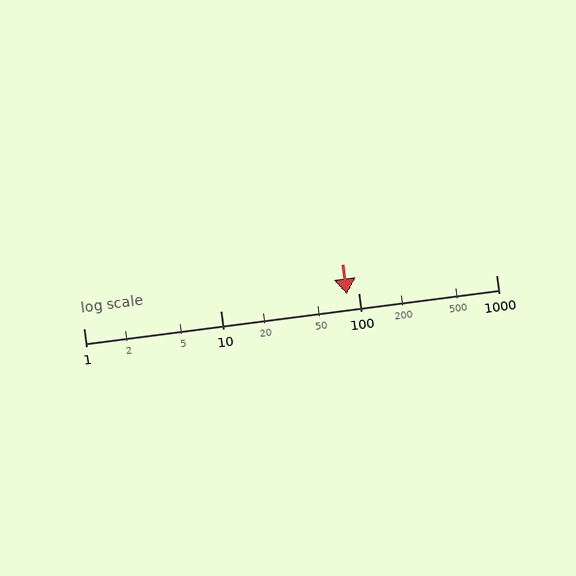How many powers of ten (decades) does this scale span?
The scale spans 3 decades, from 1 to 1000.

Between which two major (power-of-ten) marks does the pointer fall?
The pointer is between 10 and 100.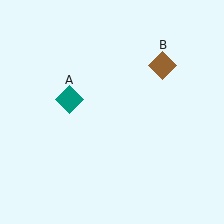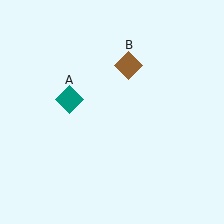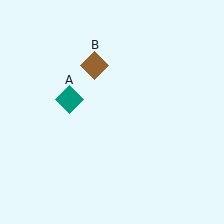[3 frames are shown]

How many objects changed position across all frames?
1 object changed position: brown diamond (object B).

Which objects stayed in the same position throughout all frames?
Teal diamond (object A) remained stationary.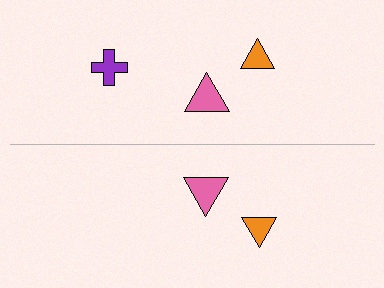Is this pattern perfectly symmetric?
No, the pattern is not perfectly symmetric. A purple cross is missing from the bottom side.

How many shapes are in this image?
There are 5 shapes in this image.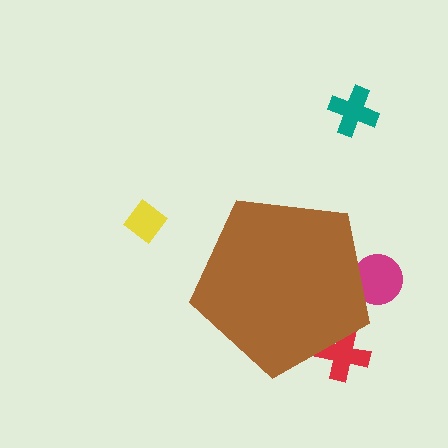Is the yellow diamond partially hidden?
No, the yellow diamond is fully visible.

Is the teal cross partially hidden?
No, the teal cross is fully visible.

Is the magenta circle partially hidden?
Yes, the magenta circle is partially hidden behind the brown pentagon.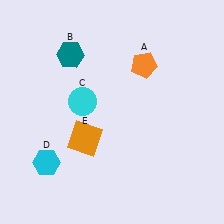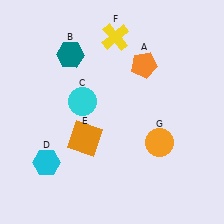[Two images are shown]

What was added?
A yellow cross (F), an orange circle (G) were added in Image 2.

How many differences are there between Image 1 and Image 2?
There are 2 differences between the two images.